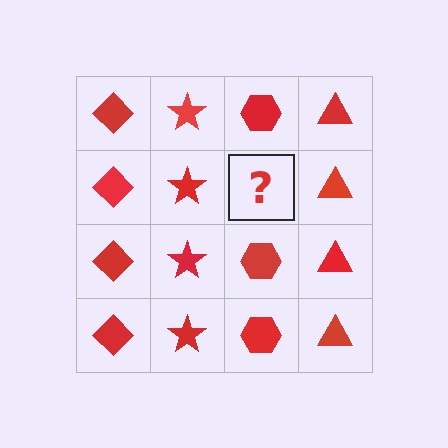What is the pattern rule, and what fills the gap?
The rule is that each column has a consistent shape. The gap should be filled with a red hexagon.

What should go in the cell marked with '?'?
The missing cell should contain a red hexagon.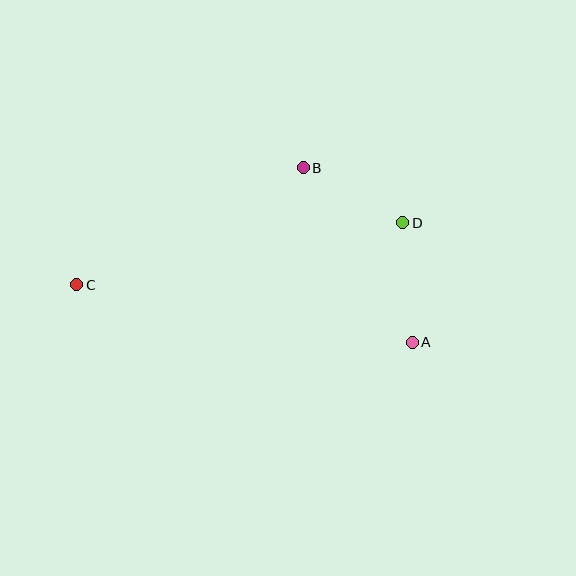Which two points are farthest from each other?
Points A and C are farthest from each other.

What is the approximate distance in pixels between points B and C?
The distance between B and C is approximately 255 pixels.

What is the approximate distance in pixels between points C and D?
The distance between C and D is approximately 332 pixels.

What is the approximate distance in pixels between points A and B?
The distance between A and B is approximately 206 pixels.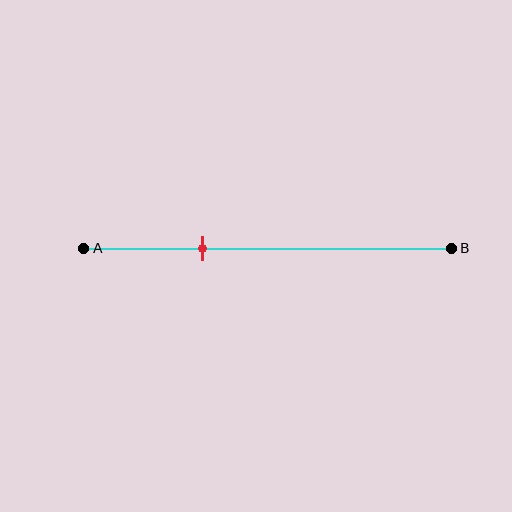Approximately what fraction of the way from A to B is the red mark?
The red mark is approximately 30% of the way from A to B.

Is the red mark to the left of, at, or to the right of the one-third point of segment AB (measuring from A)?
The red mark is approximately at the one-third point of segment AB.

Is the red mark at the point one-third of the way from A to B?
Yes, the mark is approximately at the one-third point.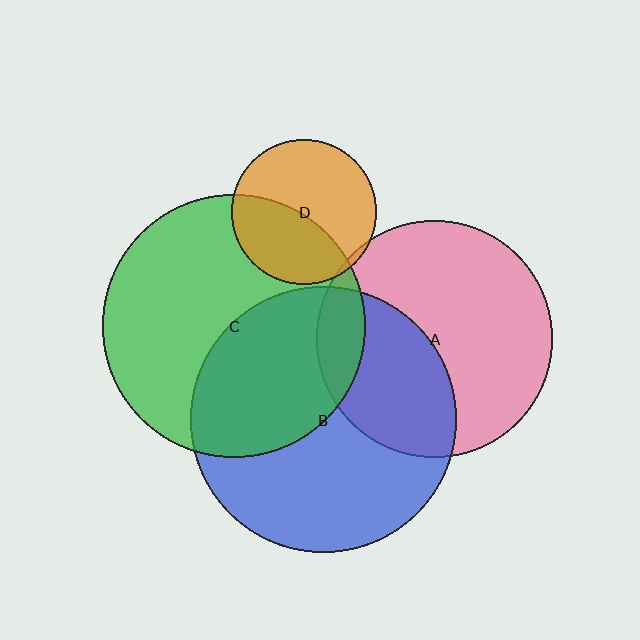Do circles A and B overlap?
Yes.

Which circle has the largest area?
Circle B (blue).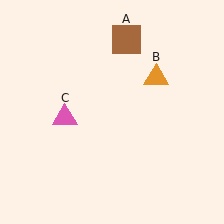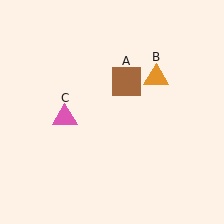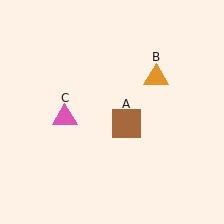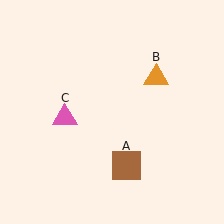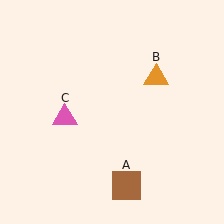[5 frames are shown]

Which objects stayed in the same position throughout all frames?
Orange triangle (object B) and pink triangle (object C) remained stationary.